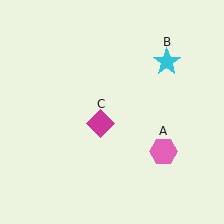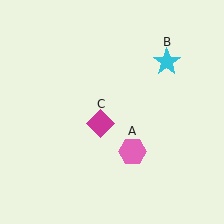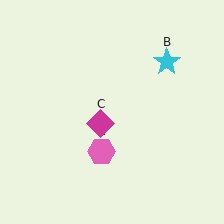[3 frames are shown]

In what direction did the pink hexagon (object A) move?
The pink hexagon (object A) moved left.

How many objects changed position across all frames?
1 object changed position: pink hexagon (object A).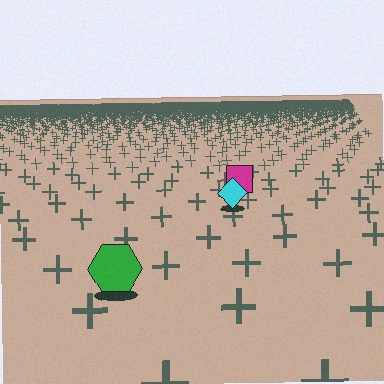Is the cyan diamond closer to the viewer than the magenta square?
Yes. The cyan diamond is closer — you can tell from the texture gradient: the ground texture is coarser near it.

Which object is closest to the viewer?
The green hexagon is closest. The texture marks near it are larger and more spread out.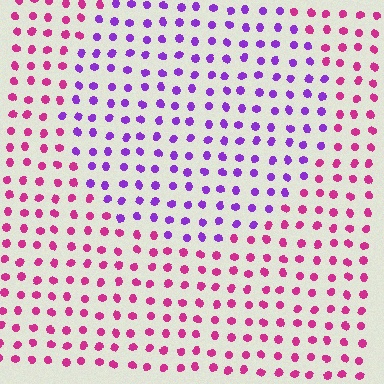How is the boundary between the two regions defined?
The boundary is defined purely by a slight shift in hue (about 48 degrees). Spacing, size, and orientation are identical on both sides.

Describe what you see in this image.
The image is filled with small magenta elements in a uniform arrangement. A circle-shaped region is visible where the elements are tinted to a slightly different hue, forming a subtle color boundary.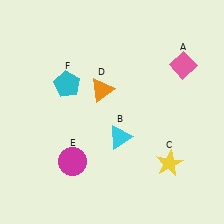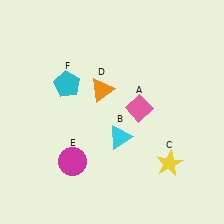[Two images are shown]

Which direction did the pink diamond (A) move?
The pink diamond (A) moved left.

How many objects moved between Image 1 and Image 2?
1 object moved between the two images.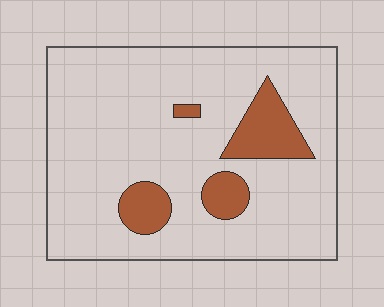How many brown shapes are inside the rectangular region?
4.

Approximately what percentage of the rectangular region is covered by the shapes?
Approximately 15%.